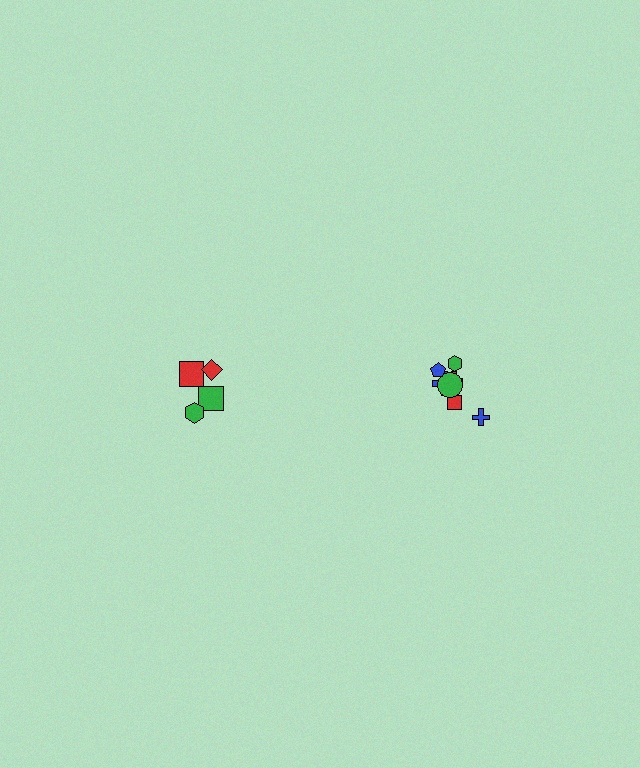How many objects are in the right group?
There are 7 objects.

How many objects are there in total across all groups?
There are 12 objects.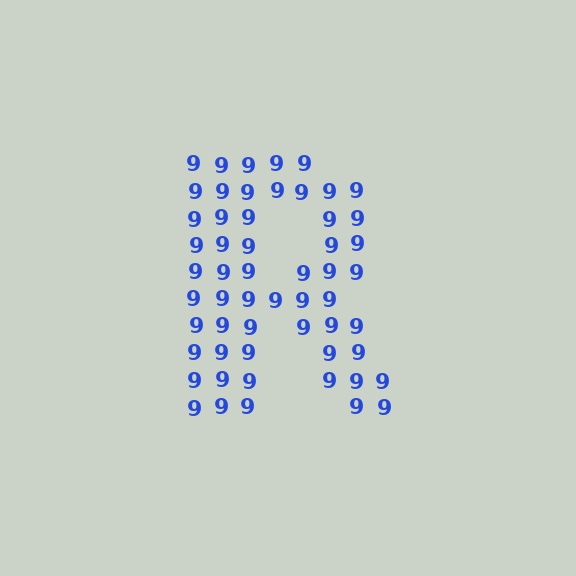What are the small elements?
The small elements are digit 9's.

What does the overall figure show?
The overall figure shows the letter R.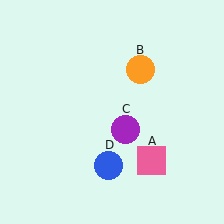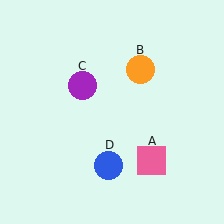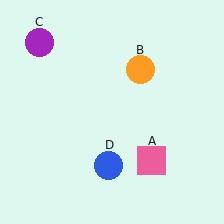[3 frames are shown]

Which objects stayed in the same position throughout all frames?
Pink square (object A) and orange circle (object B) and blue circle (object D) remained stationary.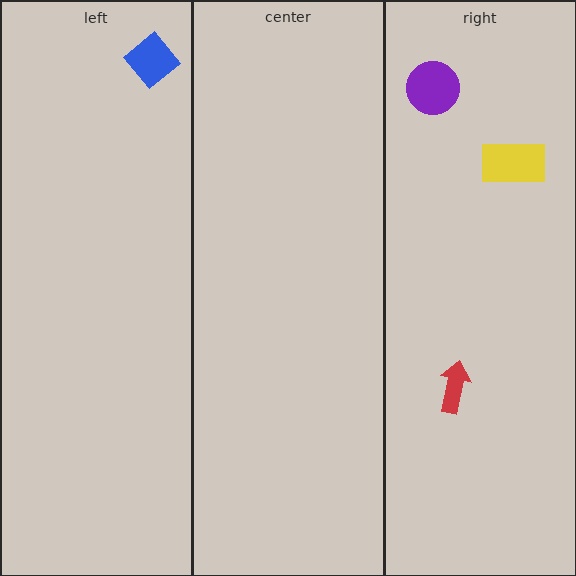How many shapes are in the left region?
1.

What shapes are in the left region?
The blue diamond.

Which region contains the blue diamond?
The left region.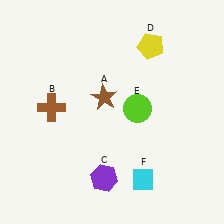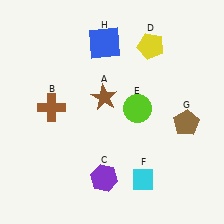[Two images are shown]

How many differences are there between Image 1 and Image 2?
There are 2 differences between the two images.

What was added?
A brown pentagon (G), a blue square (H) were added in Image 2.